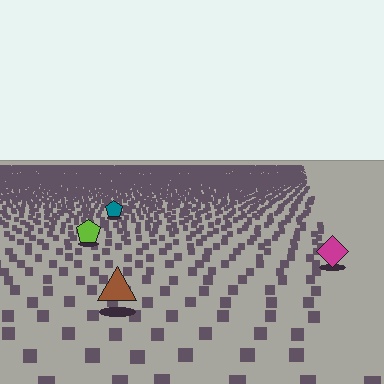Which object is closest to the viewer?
The brown triangle is closest. The texture marks near it are larger and more spread out.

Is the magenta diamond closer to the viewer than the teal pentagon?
Yes. The magenta diamond is closer — you can tell from the texture gradient: the ground texture is coarser near it.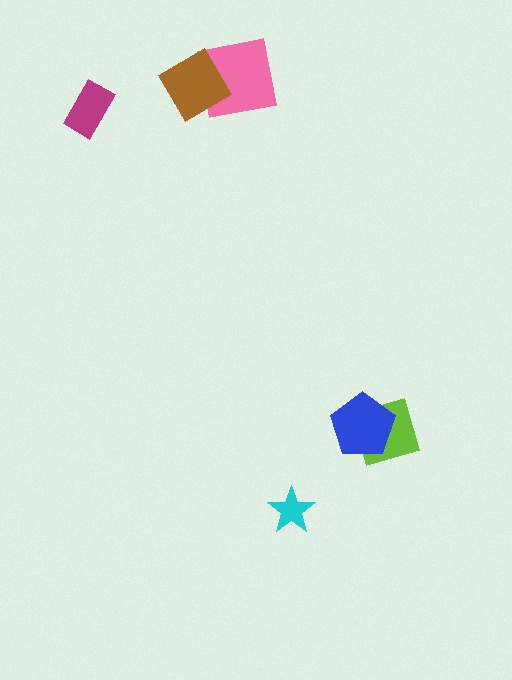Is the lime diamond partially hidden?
Yes, it is partially covered by another shape.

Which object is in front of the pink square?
The brown diamond is in front of the pink square.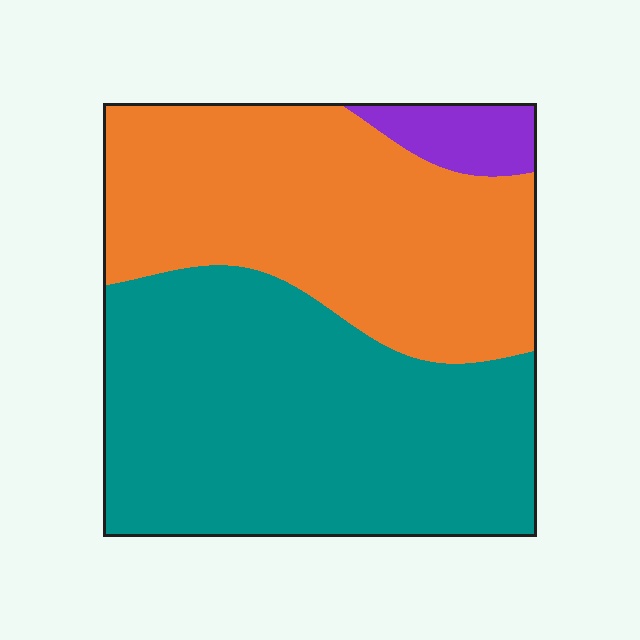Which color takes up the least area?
Purple, at roughly 5%.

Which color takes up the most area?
Teal, at roughly 50%.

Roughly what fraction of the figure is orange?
Orange covers about 45% of the figure.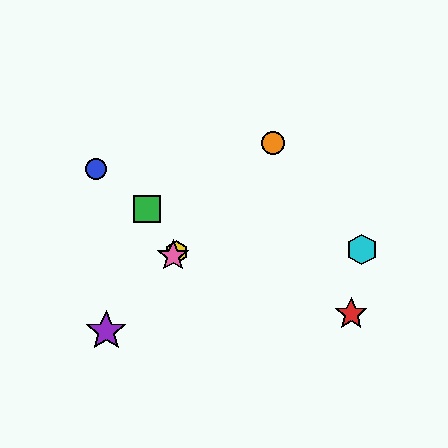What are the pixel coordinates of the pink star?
The pink star is at (173, 256).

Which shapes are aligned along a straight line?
The yellow hexagon, the purple star, the orange circle, the pink star are aligned along a straight line.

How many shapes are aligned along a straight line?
4 shapes (the yellow hexagon, the purple star, the orange circle, the pink star) are aligned along a straight line.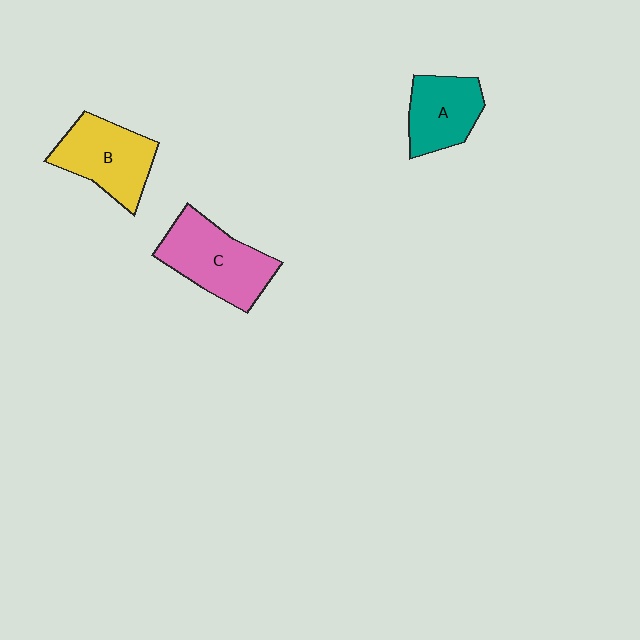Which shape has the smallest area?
Shape A (teal).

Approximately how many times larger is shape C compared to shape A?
Approximately 1.4 times.